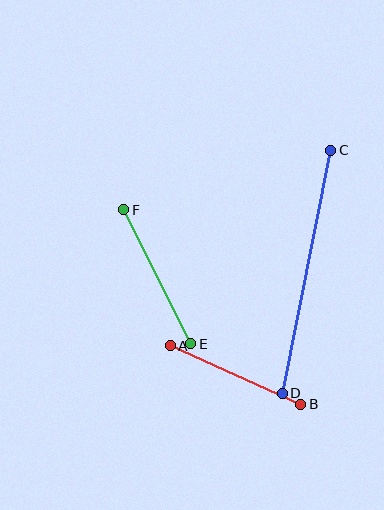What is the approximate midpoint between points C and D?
The midpoint is at approximately (307, 272) pixels.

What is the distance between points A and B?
The distance is approximately 143 pixels.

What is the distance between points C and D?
The distance is approximately 248 pixels.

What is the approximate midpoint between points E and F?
The midpoint is at approximately (157, 277) pixels.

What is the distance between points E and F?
The distance is approximately 150 pixels.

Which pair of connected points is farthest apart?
Points C and D are farthest apart.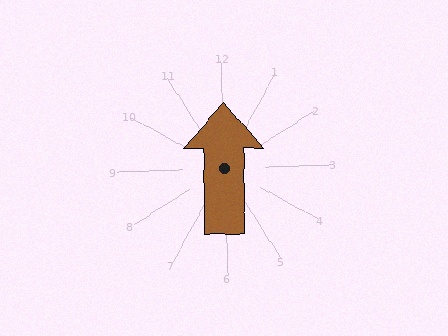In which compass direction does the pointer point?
North.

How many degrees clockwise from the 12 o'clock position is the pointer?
Approximately 1 degrees.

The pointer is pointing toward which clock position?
Roughly 12 o'clock.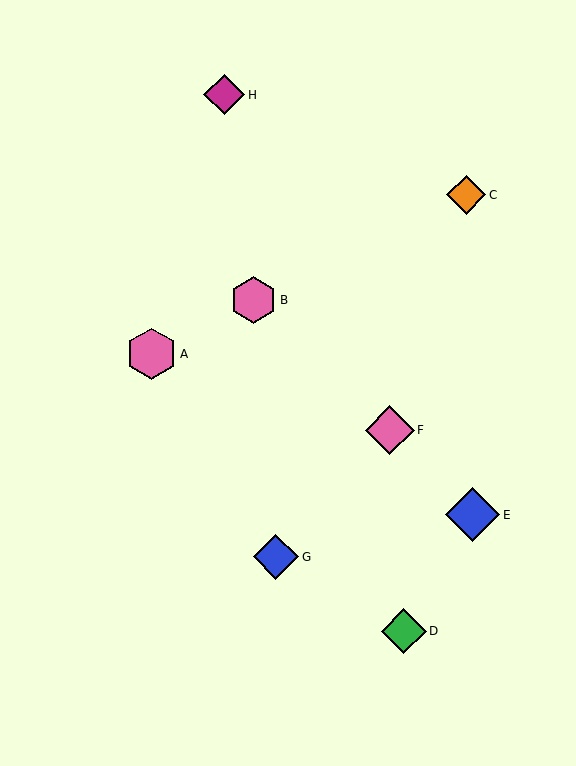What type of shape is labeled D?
Shape D is a green diamond.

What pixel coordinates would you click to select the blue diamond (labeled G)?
Click at (276, 557) to select the blue diamond G.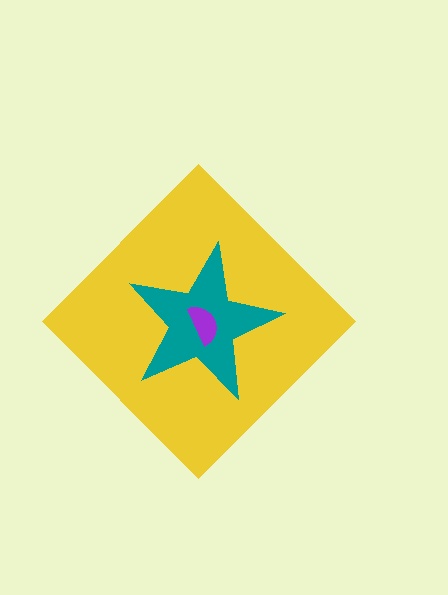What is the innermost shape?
The purple semicircle.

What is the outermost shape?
The yellow diamond.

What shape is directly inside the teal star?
The purple semicircle.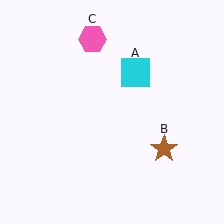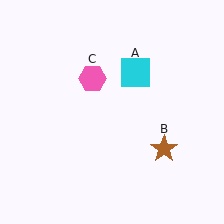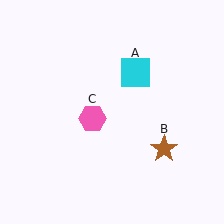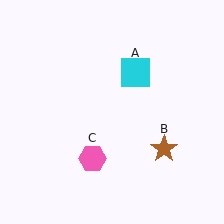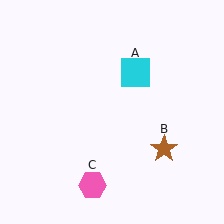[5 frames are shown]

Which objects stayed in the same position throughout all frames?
Cyan square (object A) and brown star (object B) remained stationary.